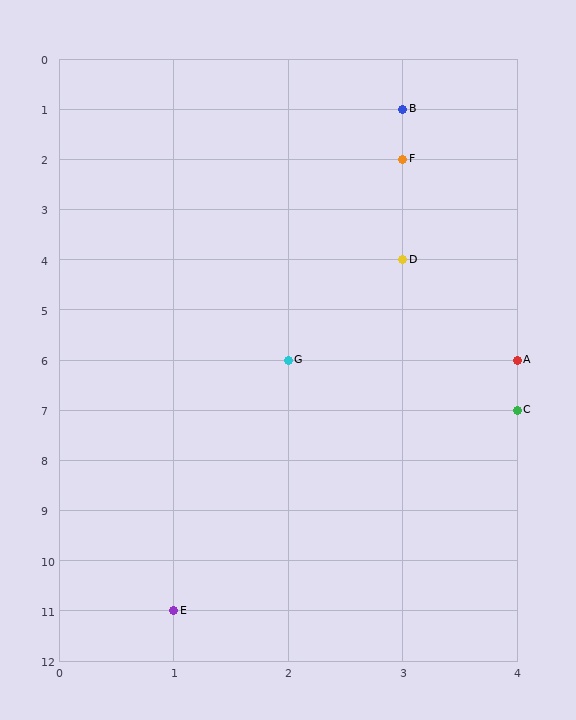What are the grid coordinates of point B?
Point B is at grid coordinates (3, 1).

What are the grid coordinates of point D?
Point D is at grid coordinates (3, 4).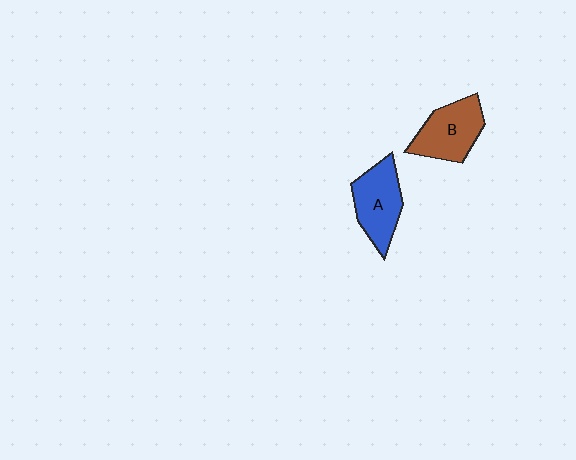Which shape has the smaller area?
Shape A (blue).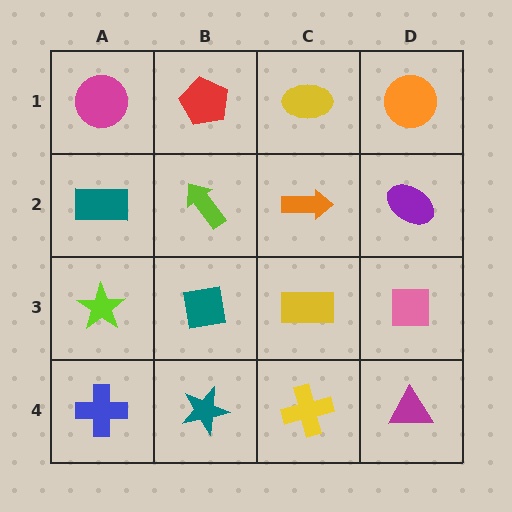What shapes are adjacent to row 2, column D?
An orange circle (row 1, column D), a pink square (row 3, column D), an orange arrow (row 2, column C).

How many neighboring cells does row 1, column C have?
3.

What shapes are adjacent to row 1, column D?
A purple ellipse (row 2, column D), a yellow ellipse (row 1, column C).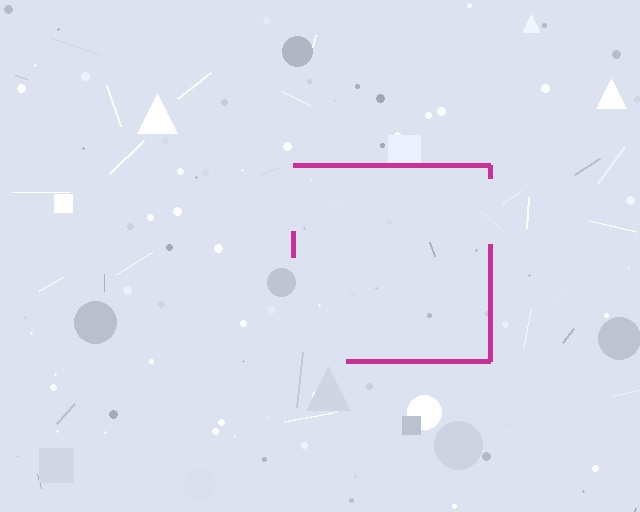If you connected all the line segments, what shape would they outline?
They would outline a square.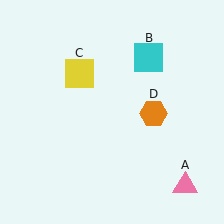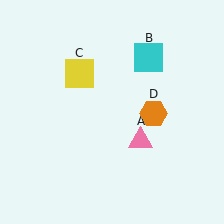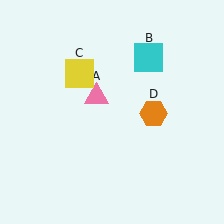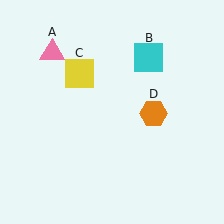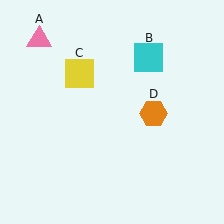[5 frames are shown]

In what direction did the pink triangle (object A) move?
The pink triangle (object A) moved up and to the left.